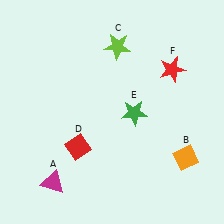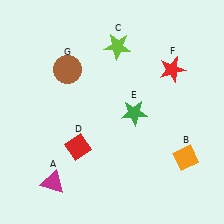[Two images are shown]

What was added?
A brown circle (G) was added in Image 2.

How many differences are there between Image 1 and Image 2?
There is 1 difference between the two images.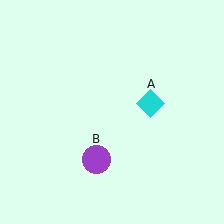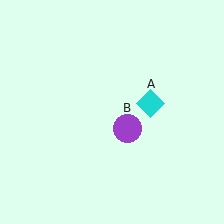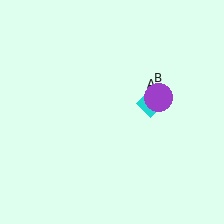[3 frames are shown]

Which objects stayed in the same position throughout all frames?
Cyan diamond (object A) remained stationary.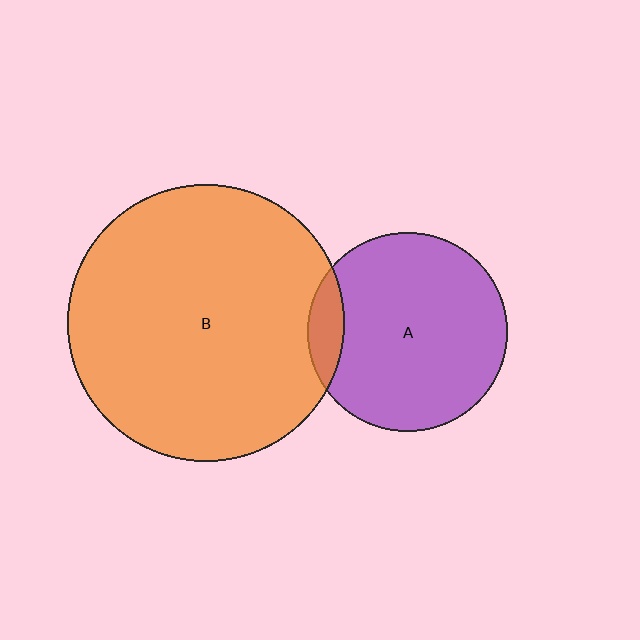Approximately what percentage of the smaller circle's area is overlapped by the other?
Approximately 10%.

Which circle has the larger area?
Circle B (orange).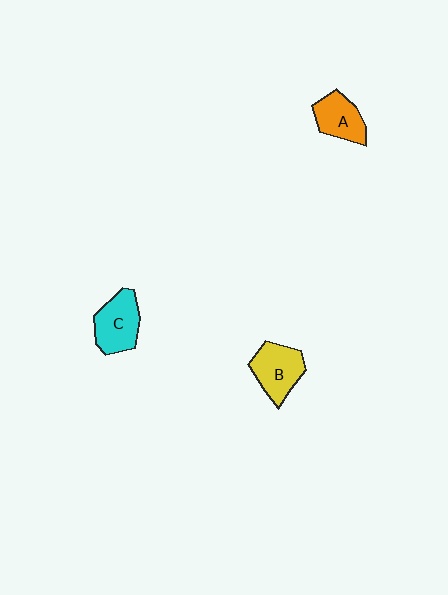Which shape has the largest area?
Shape C (cyan).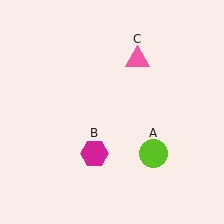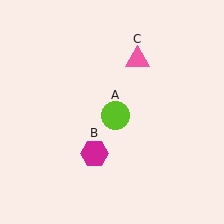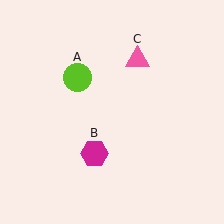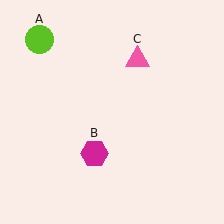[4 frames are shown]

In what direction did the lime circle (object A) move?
The lime circle (object A) moved up and to the left.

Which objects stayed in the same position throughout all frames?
Magenta hexagon (object B) and pink triangle (object C) remained stationary.